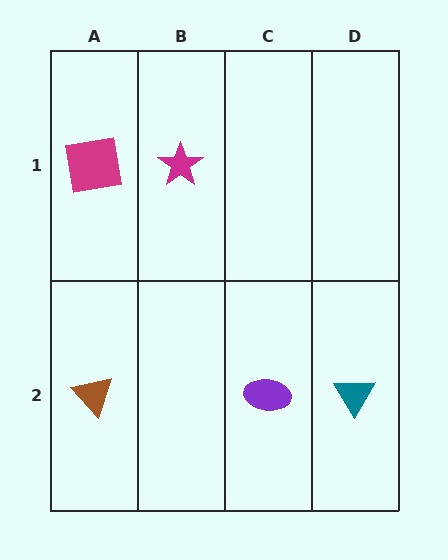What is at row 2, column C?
A purple ellipse.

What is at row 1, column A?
A magenta square.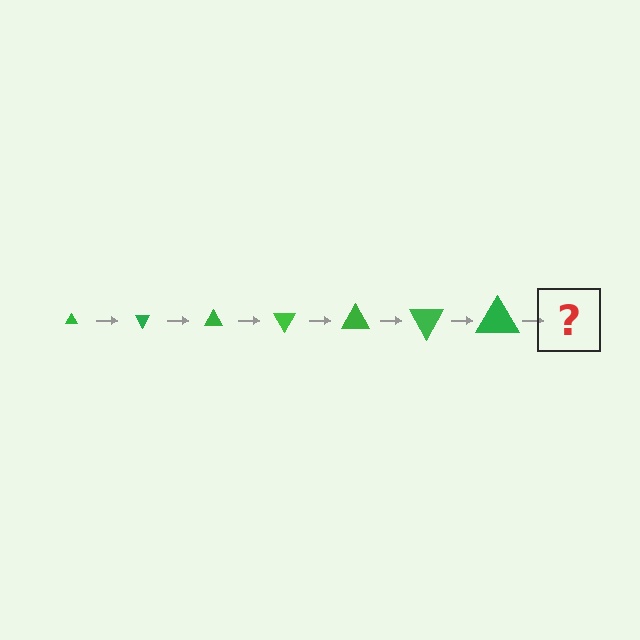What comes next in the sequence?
The next element should be a triangle, larger than the previous one and rotated 420 degrees from the start.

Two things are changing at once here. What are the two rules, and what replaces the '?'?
The two rules are that the triangle grows larger each step and it rotates 60 degrees each step. The '?' should be a triangle, larger than the previous one and rotated 420 degrees from the start.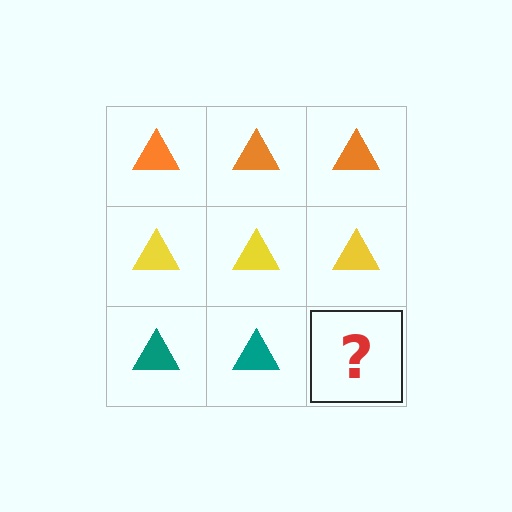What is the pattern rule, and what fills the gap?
The rule is that each row has a consistent color. The gap should be filled with a teal triangle.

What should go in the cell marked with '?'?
The missing cell should contain a teal triangle.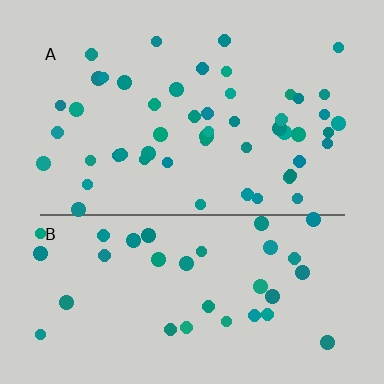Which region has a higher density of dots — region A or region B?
A (the top).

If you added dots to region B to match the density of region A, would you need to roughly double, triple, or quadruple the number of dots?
Approximately double.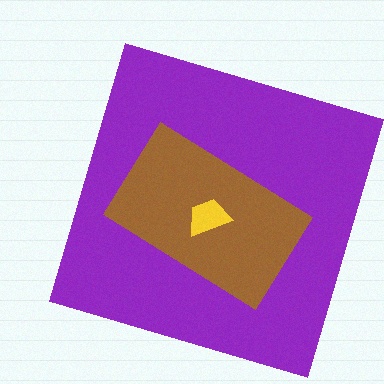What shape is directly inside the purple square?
The brown rectangle.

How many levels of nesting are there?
3.